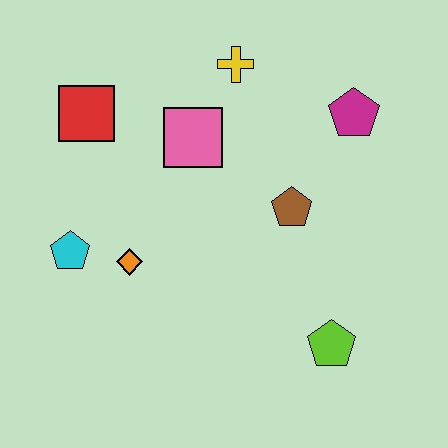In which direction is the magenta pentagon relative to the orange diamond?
The magenta pentagon is to the right of the orange diamond.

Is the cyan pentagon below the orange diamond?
No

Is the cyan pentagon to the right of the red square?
No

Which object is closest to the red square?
The pink square is closest to the red square.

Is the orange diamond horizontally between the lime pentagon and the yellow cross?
No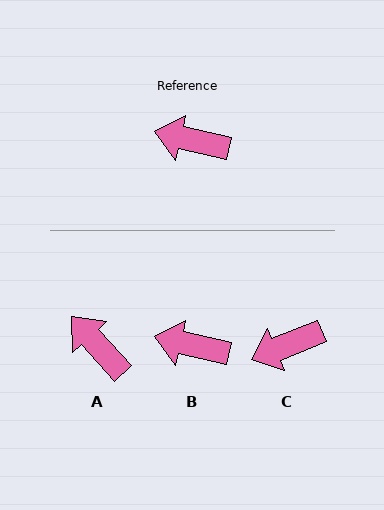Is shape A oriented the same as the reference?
No, it is off by about 35 degrees.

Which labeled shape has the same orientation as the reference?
B.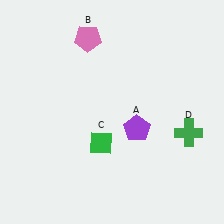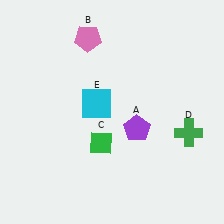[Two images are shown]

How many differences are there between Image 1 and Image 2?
There is 1 difference between the two images.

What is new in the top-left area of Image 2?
A cyan square (E) was added in the top-left area of Image 2.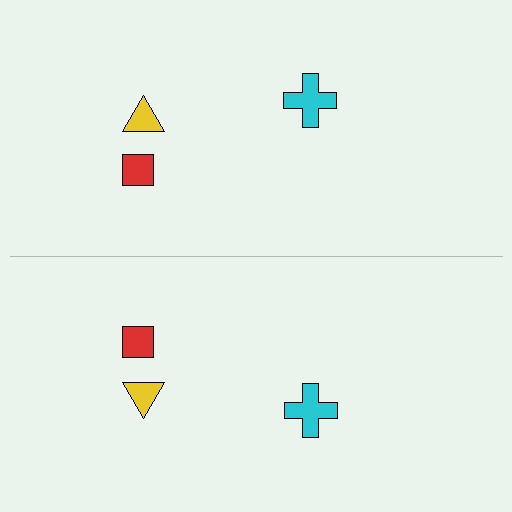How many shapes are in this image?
There are 6 shapes in this image.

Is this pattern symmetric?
Yes, this pattern has bilateral (reflection) symmetry.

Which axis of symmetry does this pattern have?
The pattern has a horizontal axis of symmetry running through the center of the image.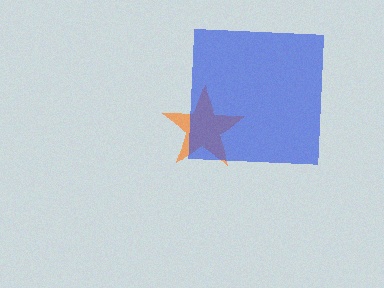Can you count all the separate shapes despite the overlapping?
Yes, there are 2 separate shapes.